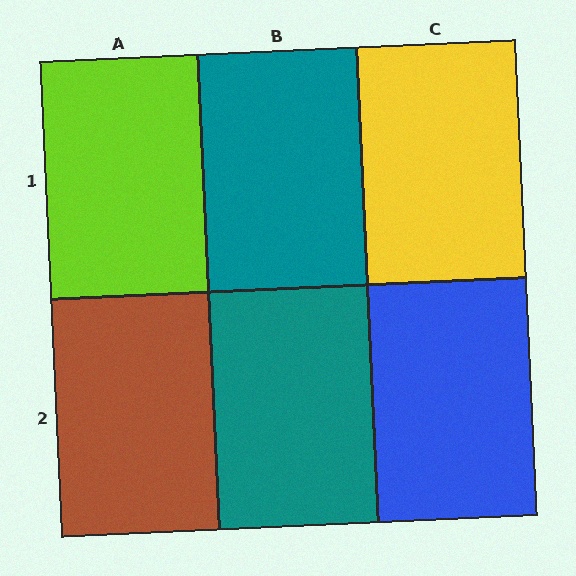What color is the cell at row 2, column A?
Brown.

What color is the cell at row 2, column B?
Teal.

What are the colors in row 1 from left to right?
Lime, teal, yellow.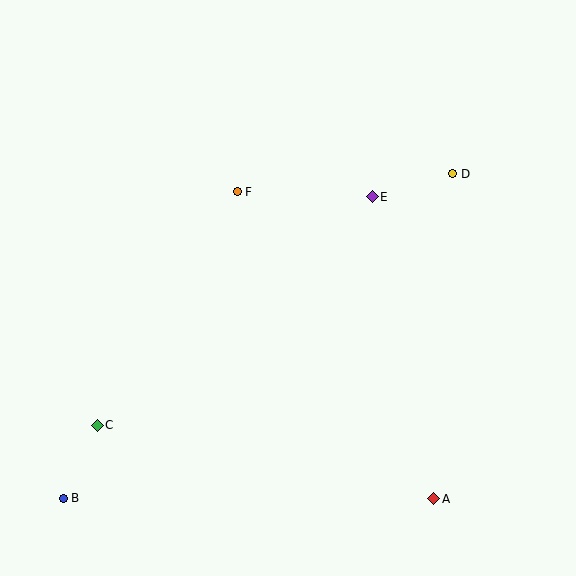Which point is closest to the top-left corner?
Point F is closest to the top-left corner.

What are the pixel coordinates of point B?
Point B is at (63, 498).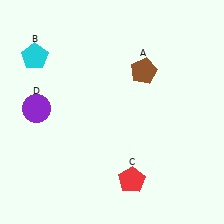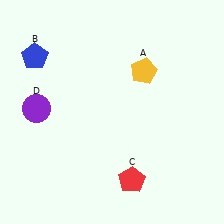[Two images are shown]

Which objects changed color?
A changed from brown to yellow. B changed from cyan to blue.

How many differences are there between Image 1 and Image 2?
There are 2 differences between the two images.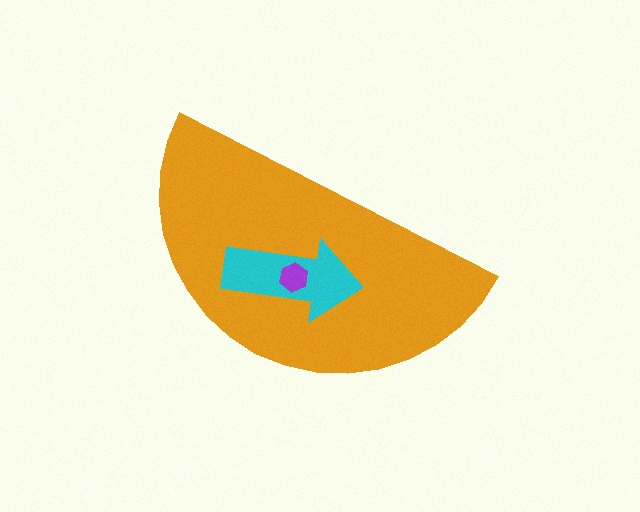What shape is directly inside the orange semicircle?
The cyan arrow.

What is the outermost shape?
The orange semicircle.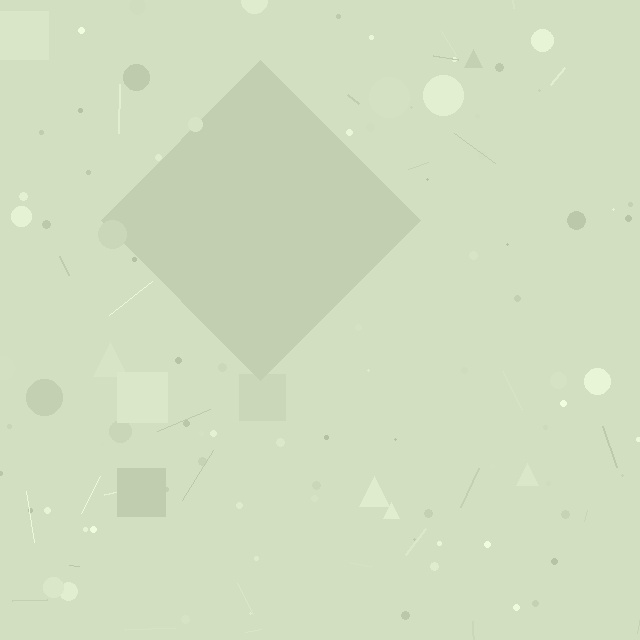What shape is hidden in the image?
A diamond is hidden in the image.